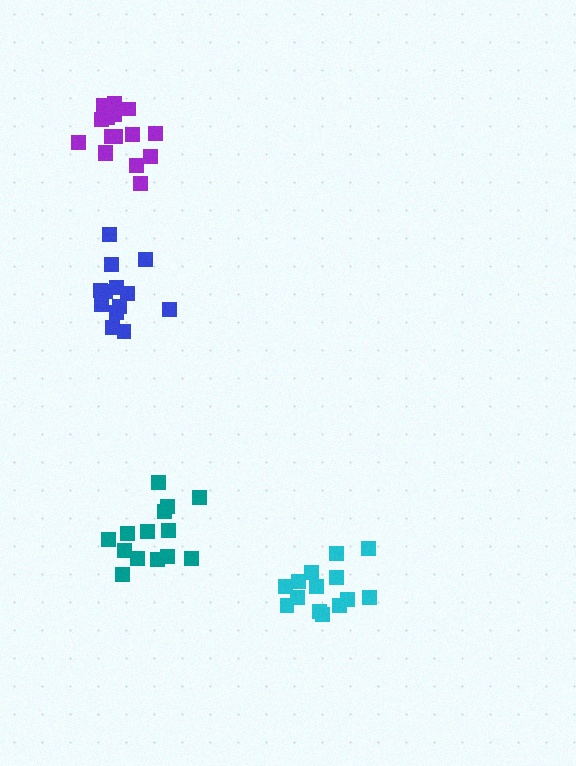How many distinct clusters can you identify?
There are 4 distinct clusters.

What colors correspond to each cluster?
The clusters are colored: teal, cyan, blue, purple.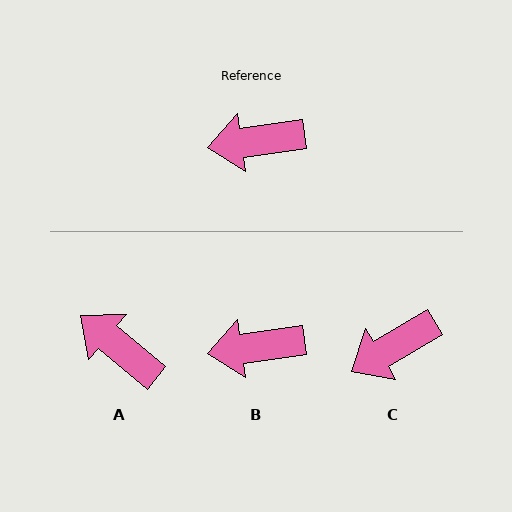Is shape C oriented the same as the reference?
No, it is off by about 23 degrees.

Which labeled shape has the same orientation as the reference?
B.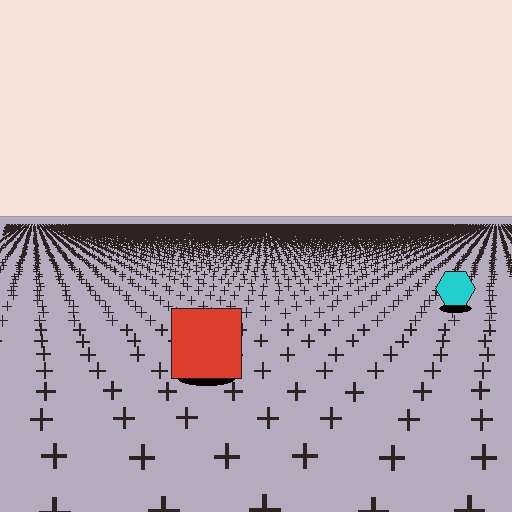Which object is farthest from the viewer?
The cyan hexagon is farthest from the viewer. It appears smaller and the ground texture around it is denser.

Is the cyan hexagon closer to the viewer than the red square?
No. The red square is closer — you can tell from the texture gradient: the ground texture is coarser near it.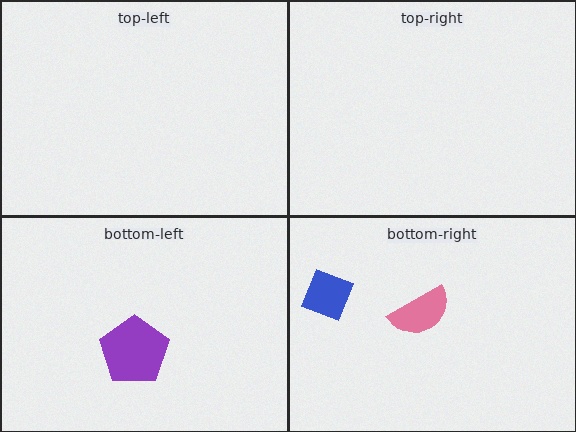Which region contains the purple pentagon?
The bottom-left region.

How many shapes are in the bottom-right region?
2.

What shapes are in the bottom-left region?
The purple pentagon.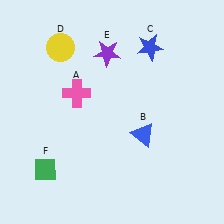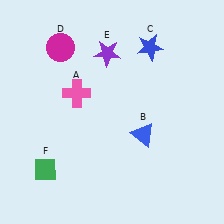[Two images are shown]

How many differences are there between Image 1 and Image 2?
There is 1 difference between the two images.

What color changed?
The circle (D) changed from yellow in Image 1 to magenta in Image 2.